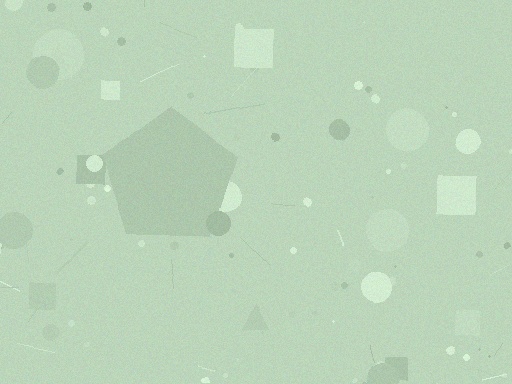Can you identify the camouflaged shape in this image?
The camouflaged shape is a pentagon.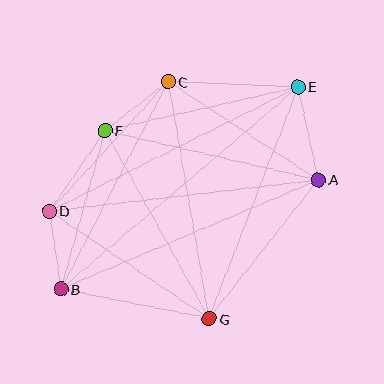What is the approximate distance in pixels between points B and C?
The distance between B and C is approximately 233 pixels.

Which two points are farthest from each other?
Points B and E are farthest from each other.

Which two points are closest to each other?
Points B and D are closest to each other.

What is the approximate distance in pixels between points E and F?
The distance between E and F is approximately 198 pixels.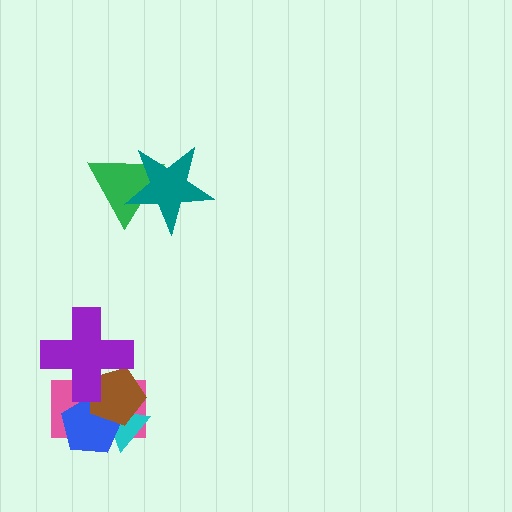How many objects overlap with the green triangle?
1 object overlaps with the green triangle.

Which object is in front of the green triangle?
The teal star is in front of the green triangle.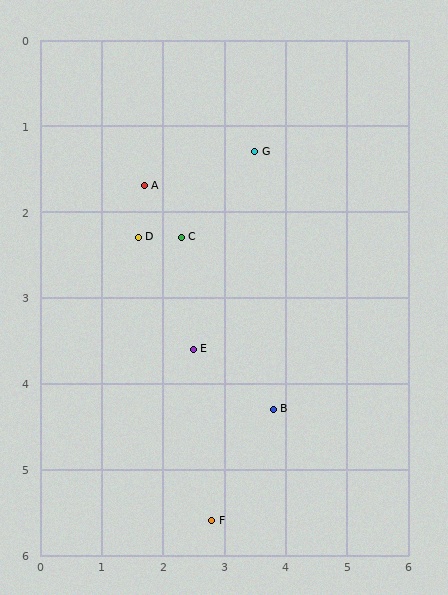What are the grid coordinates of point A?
Point A is at approximately (1.7, 1.7).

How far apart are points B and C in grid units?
Points B and C are about 2.5 grid units apart.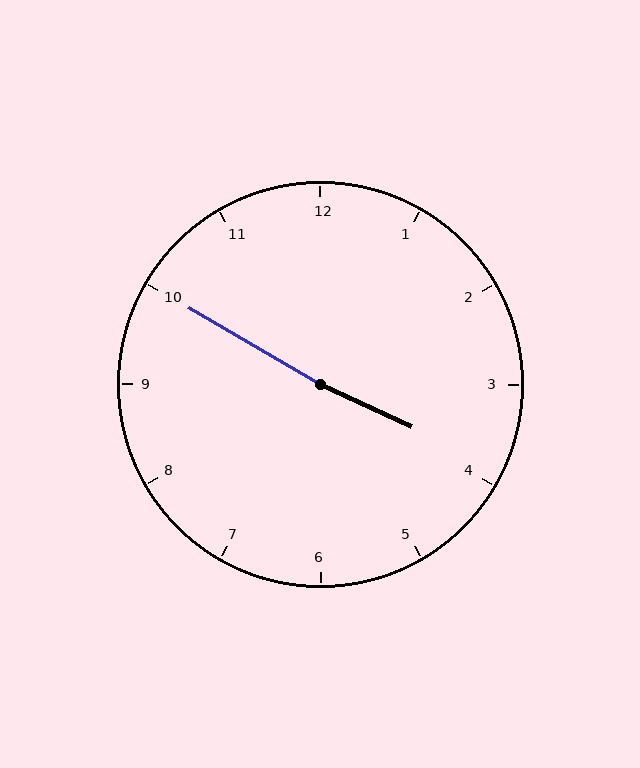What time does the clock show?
3:50.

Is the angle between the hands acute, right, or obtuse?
It is obtuse.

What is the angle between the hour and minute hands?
Approximately 175 degrees.